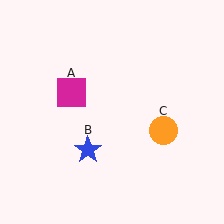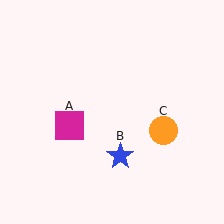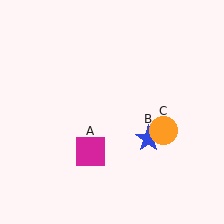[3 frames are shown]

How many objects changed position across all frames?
2 objects changed position: magenta square (object A), blue star (object B).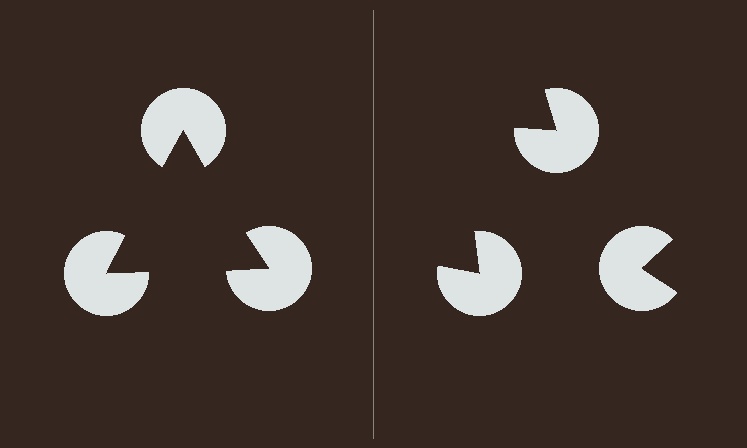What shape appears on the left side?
An illusory triangle.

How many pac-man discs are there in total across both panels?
6 — 3 on each side.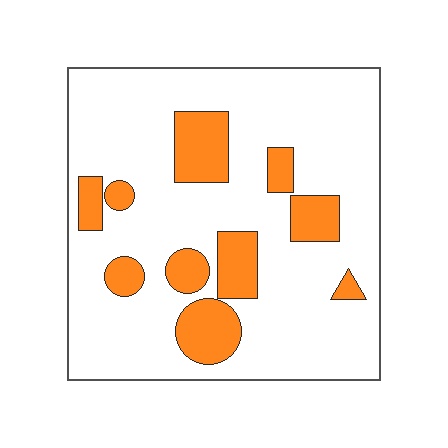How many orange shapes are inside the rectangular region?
10.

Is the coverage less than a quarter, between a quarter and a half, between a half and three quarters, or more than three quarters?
Less than a quarter.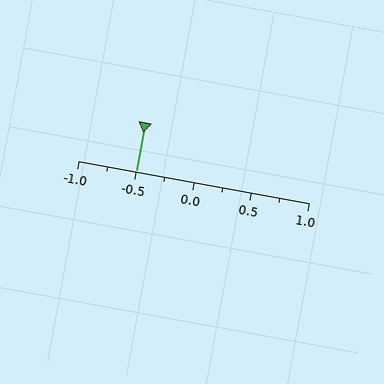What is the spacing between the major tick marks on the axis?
The major ticks are spaced 0.5 apart.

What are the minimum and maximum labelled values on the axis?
The axis runs from -1.0 to 1.0.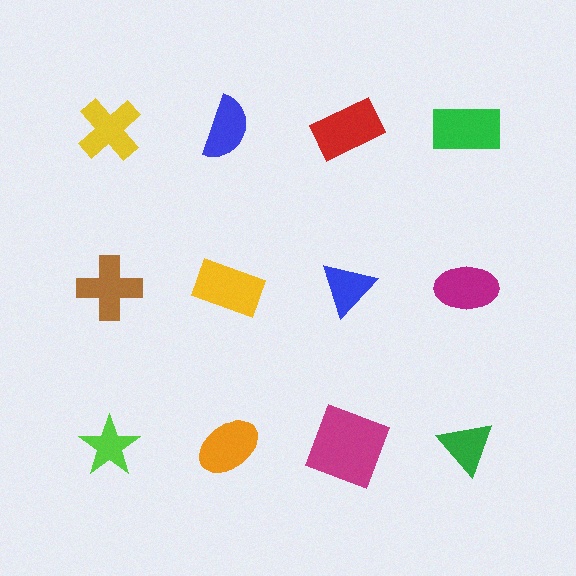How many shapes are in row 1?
4 shapes.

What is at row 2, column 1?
A brown cross.